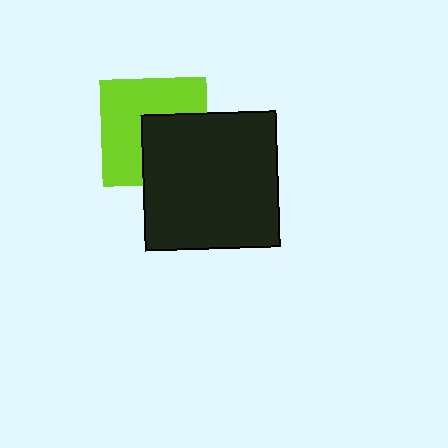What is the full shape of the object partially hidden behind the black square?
The partially hidden object is a lime square.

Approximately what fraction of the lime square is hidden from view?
Roughly 42% of the lime square is hidden behind the black square.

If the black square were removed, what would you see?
You would see the complete lime square.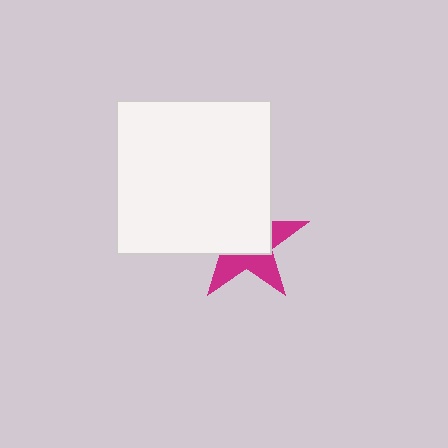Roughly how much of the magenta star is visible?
A small part of it is visible (roughly 42%).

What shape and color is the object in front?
The object in front is a white square.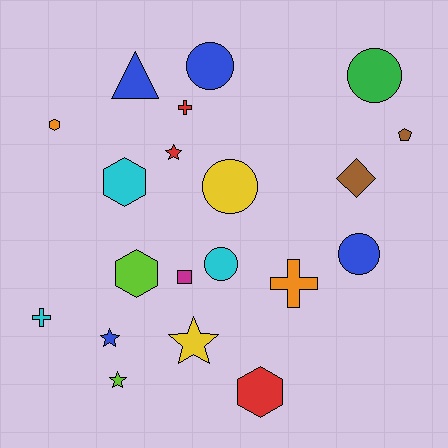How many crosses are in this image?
There are 3 crosses.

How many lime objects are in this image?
There are 2 lime objects.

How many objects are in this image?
There are 20 objects.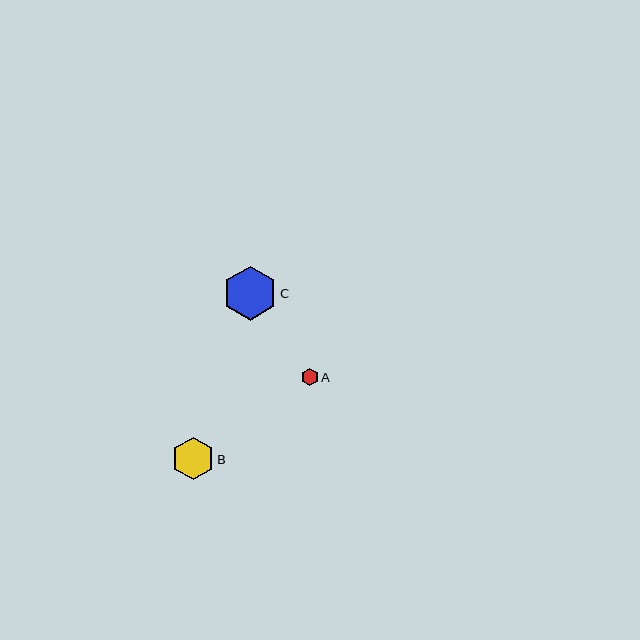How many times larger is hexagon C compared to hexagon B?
Hexagon C is approximately 1.3 times the size of hexagon B.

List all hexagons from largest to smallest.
From largest to smallest: C, B, A.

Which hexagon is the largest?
Hexagon C is the largest with a size of approximately 54 pixels.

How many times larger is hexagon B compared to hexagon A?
Hexagon B is approximately 2.5 times the size of hexagon A.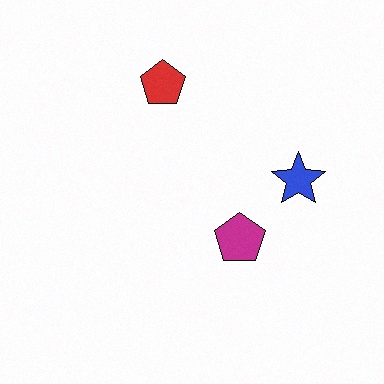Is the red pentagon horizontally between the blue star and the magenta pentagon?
No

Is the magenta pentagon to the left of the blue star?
Yes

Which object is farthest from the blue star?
The red pentagon is farthest from the blue star.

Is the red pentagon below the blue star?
No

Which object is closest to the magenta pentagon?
The blue star is closest to the magenta pentagon.